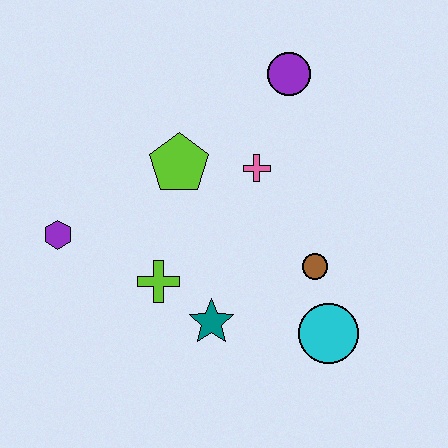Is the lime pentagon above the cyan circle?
Yes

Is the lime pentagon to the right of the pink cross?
No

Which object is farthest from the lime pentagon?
The cyan circle is farthest from the lime pentagon.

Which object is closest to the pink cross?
The lime pentagon is closest to the pink cross.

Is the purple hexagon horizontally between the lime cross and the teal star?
No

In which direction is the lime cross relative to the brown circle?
The lime cross is to the left of the brown circle.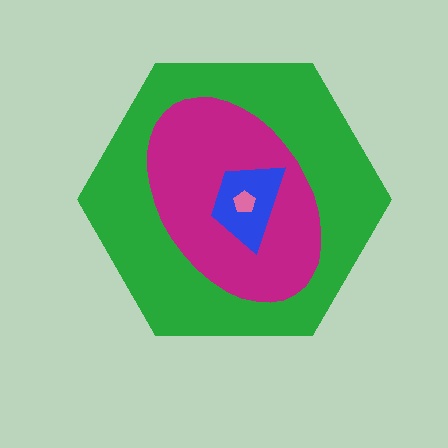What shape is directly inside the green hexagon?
The magenta ellipse.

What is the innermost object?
The pink pentagon.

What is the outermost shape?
The green hexagon.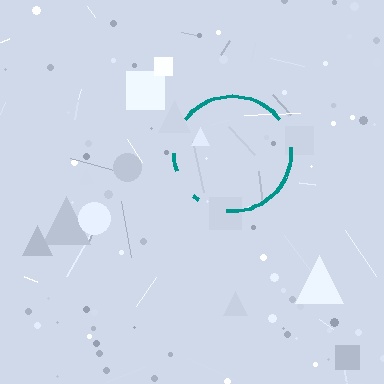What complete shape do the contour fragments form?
The contour fragments form a circle.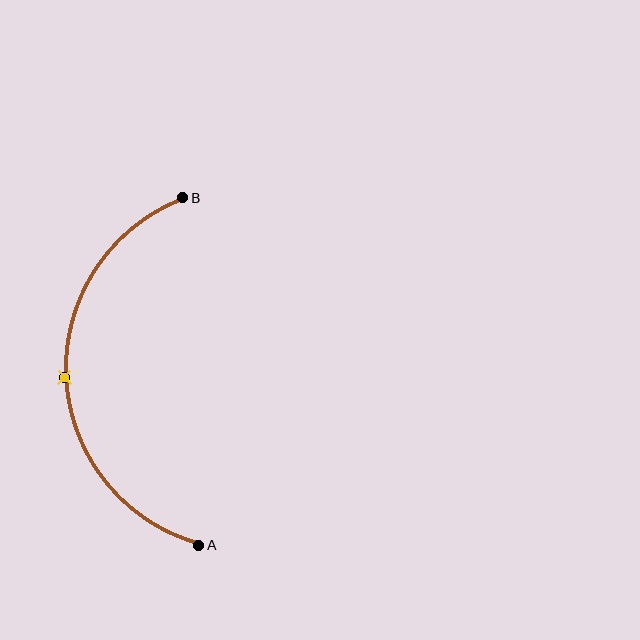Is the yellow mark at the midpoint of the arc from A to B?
Yes. The yellow mark lies on the arc at equal arc-length from both A and B — it is the arc midpoint.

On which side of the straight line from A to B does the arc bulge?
The arc bulges to the left of the straight line connecting A and B.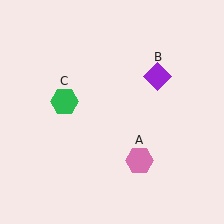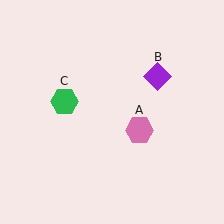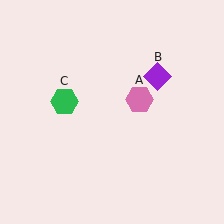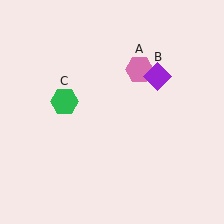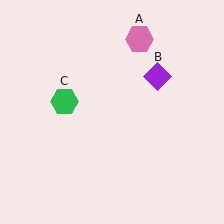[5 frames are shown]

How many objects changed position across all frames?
1 object changed position: pink hexagon (object A).